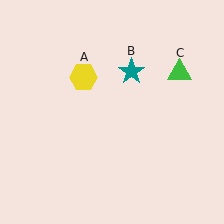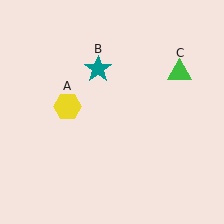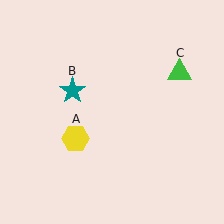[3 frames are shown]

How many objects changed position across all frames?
2 objects changed position: yellow hexagon (object A), teal star (object B).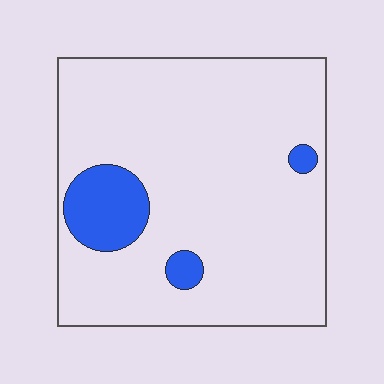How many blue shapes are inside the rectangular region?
3.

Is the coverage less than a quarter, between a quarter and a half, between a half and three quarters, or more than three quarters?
Less than a quarter.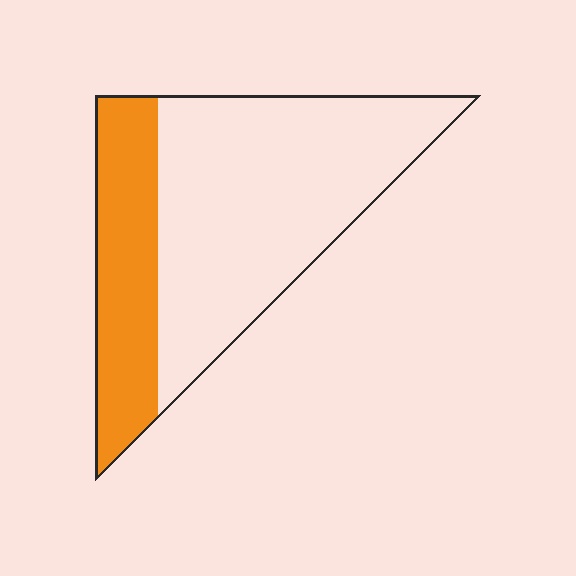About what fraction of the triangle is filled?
About one third (1/3).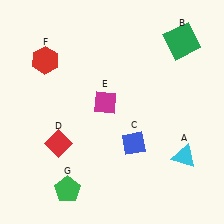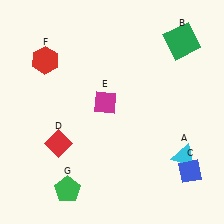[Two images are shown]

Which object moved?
The blue diamond (C) moved right.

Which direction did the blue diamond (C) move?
The blue diamond (C) moved right.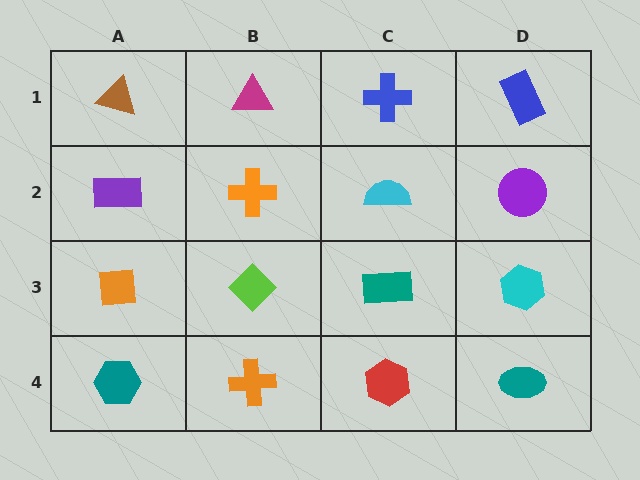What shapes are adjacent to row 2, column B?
A magenta triangle (row 1, column B), a lime diamond (row 3, column B), a purple rectangle (row 2, column A), a cyan semicircle (row 2, column C).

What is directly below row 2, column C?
A teal rectangle.